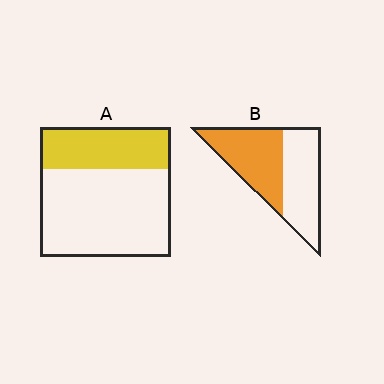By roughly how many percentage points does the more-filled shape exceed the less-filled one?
By roughly 20 percentage points (B over A).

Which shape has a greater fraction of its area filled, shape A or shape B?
Shape B.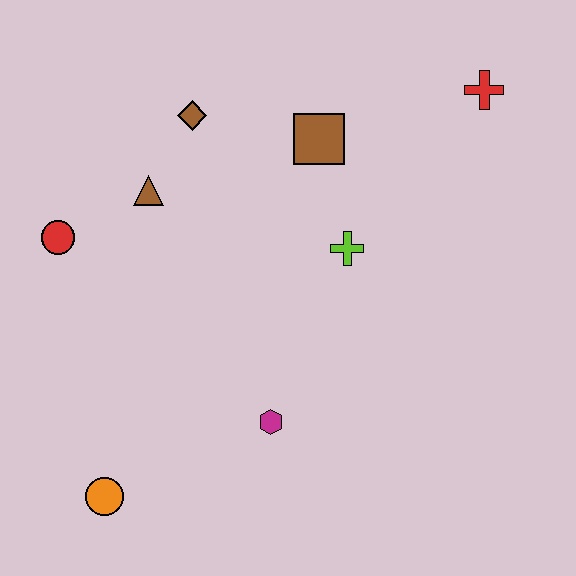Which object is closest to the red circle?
The brown triangle is closest to the red circle.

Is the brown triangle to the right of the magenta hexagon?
No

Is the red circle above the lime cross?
Yes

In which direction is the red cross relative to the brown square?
The red cross is to the right of the brown square.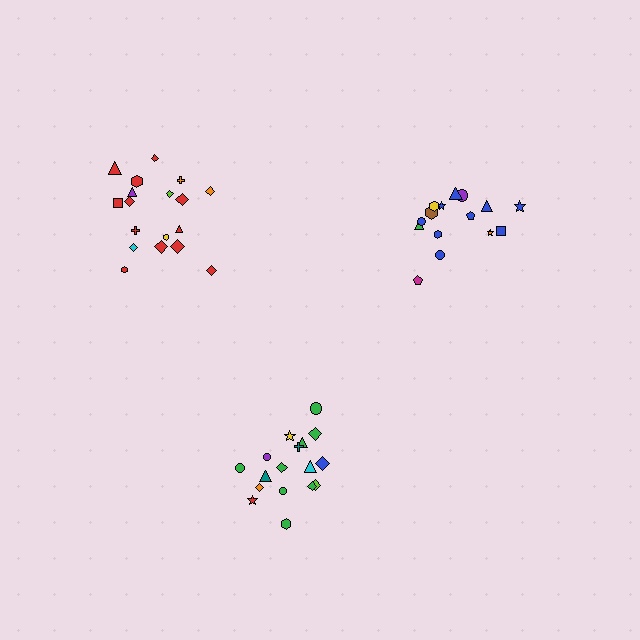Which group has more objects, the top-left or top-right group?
The top-left group.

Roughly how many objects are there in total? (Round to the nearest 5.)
Roughly 50 objects in total.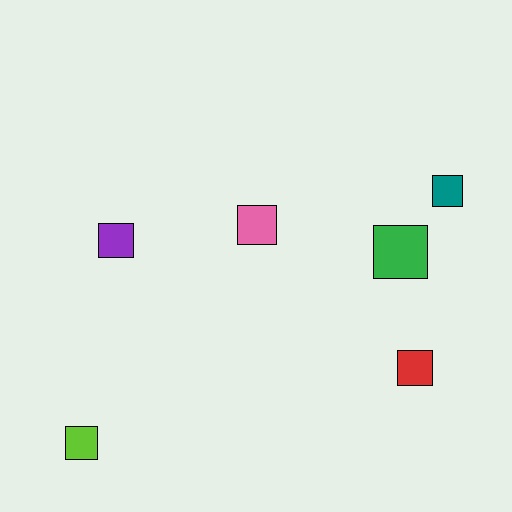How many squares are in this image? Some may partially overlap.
There are 6 squares.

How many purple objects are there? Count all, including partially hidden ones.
There is 1 purple object.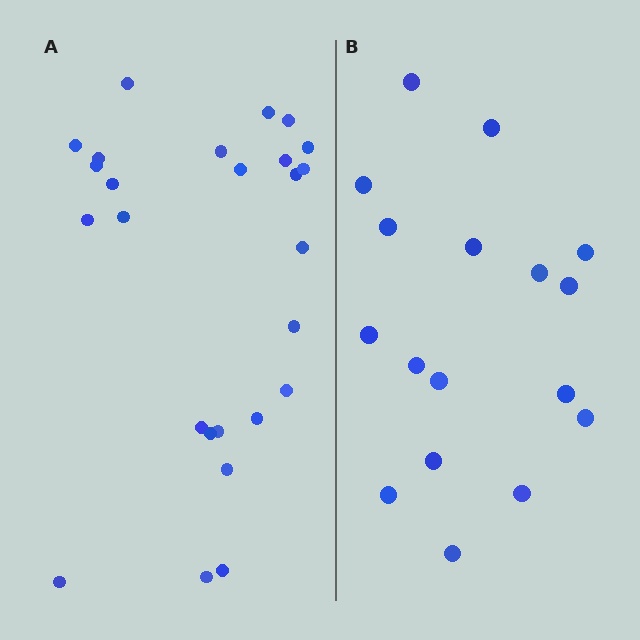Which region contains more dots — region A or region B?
Region A (the left region) has more dots.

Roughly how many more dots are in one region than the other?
Region A has roughly 8 or so more dots than region B.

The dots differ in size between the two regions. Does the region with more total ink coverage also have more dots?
No. Region B has more total ink coverage because its dots are larger, but region A actually contains more individual dots. Total area can be misleading — the number of items is what matters here.